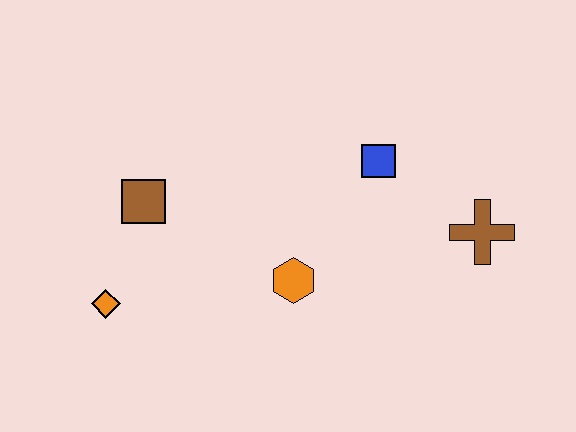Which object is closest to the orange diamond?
The brown square is closest to the orange diamond.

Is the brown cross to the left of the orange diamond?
No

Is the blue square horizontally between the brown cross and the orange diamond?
Yes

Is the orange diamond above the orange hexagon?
No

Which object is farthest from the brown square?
The brown cross is farthest from the brown square.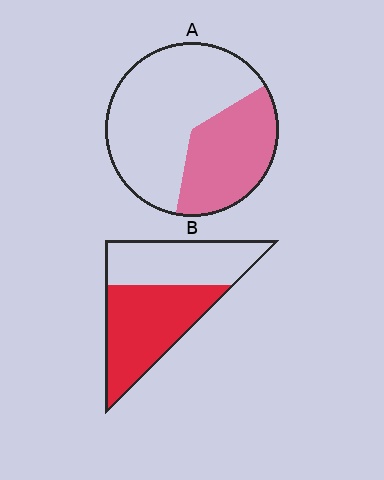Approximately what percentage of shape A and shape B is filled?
A is approximately 35% and B is approximately 55%.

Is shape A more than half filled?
No.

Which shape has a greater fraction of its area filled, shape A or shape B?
Shape B.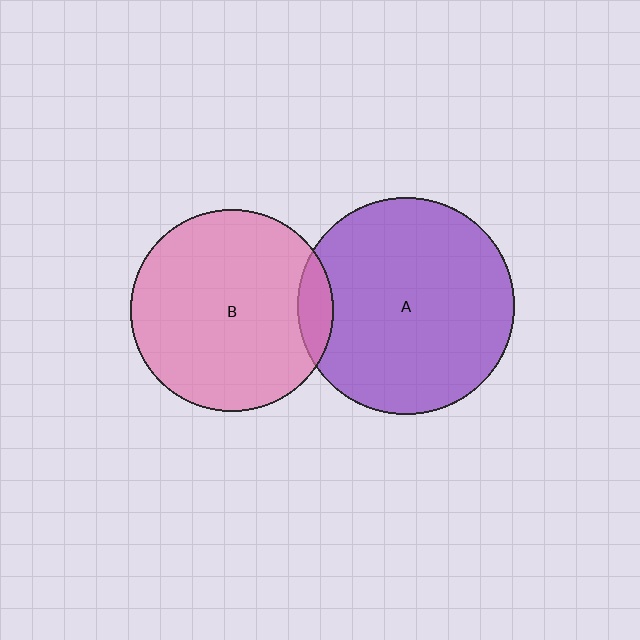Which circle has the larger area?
Circle A (purple).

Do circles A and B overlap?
Yes.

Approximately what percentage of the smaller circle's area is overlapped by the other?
Approximately 10%.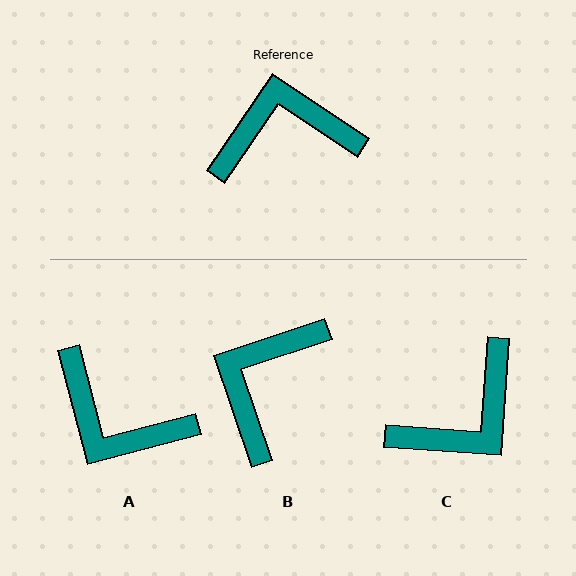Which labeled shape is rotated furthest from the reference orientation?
C, about 150 degrees away.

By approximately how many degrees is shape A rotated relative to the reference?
Approximately 139 degrees counter-clockwise.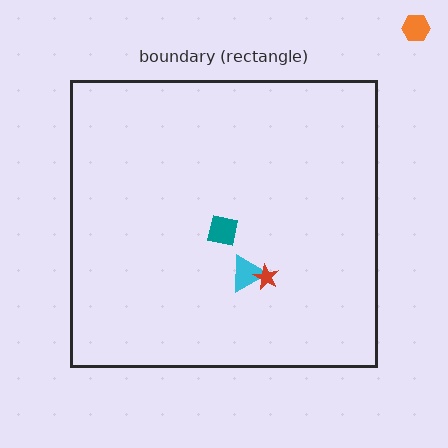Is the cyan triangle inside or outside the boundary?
Inside.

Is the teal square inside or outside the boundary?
Inside.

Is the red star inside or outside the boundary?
Inside.